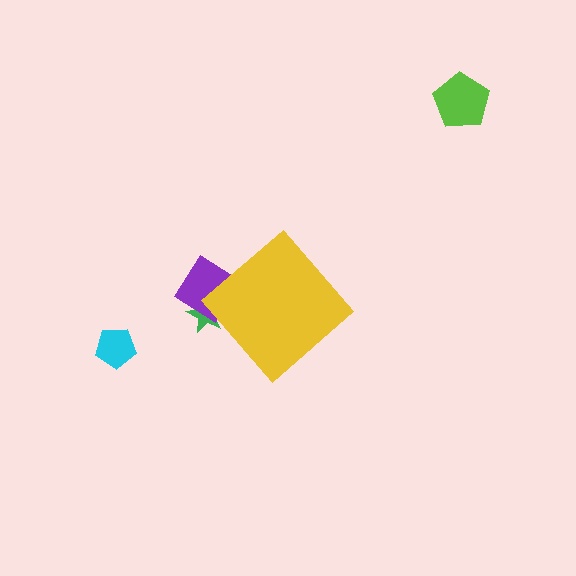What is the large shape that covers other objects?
A yellow diamond.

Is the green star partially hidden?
Yes, the green star is partially hidden behind the yellow diamond.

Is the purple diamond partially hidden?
Yes, the purple diamond is partially hidden behind the yellow diamond.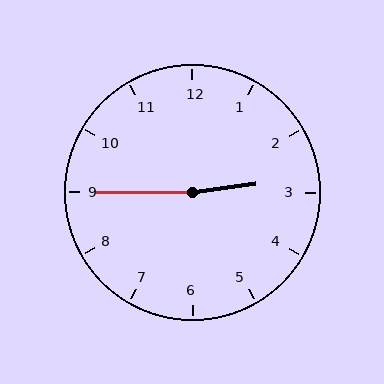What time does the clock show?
2:45.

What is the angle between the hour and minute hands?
Approximately 172 degrees.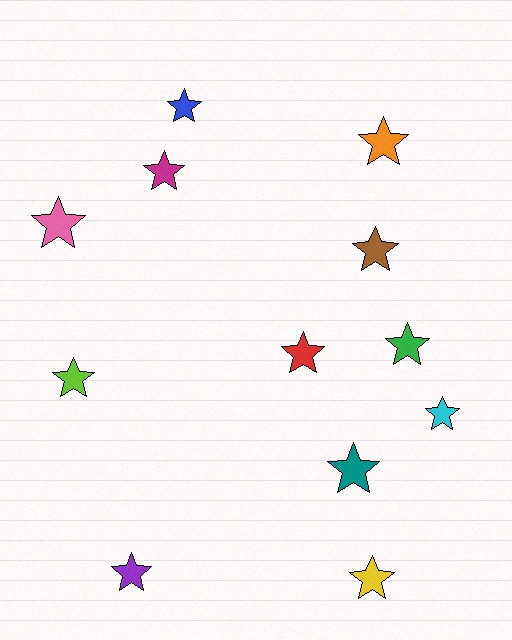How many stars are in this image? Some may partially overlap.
There are 12 stars.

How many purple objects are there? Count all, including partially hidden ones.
There is 1 purple object.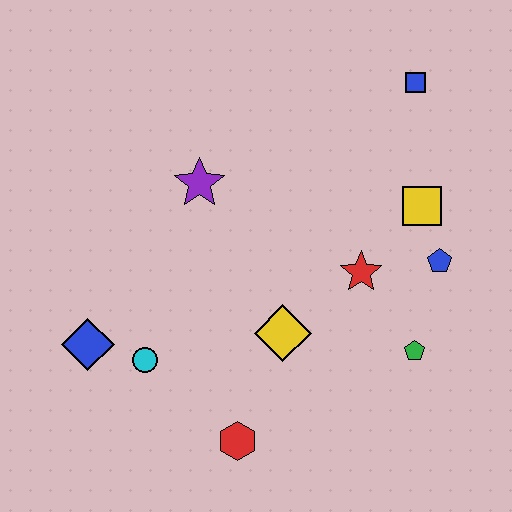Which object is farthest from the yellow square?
The blue diamond is farthest from the yellow square.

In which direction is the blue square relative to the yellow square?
The blue square is above the yellow square.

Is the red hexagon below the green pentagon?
Yes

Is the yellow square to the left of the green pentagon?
No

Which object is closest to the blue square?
The yellow square is closest to the blue square.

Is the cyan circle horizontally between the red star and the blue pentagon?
No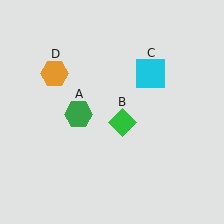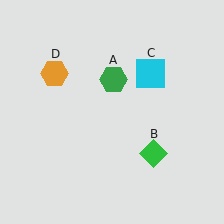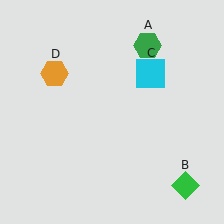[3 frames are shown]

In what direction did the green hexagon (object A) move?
The green hexagon (object A) moved up and to the right.